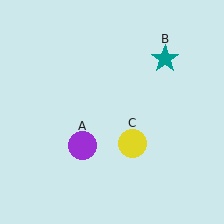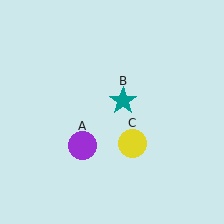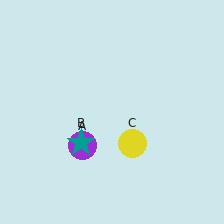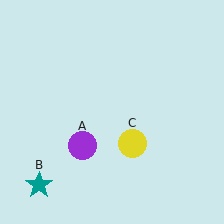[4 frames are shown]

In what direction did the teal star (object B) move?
The teal star (object B) moved down and to the left.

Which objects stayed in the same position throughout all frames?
Purple circle (object A) and yellow circle (object C) remained stationary.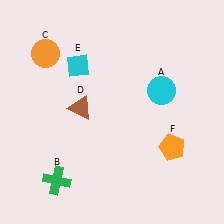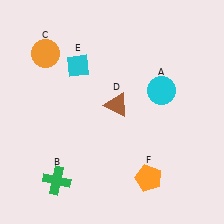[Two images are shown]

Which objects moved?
The objects that moved are: the brown triangle (D), the orange pentagon (F).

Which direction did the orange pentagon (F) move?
The orange pentagon (F) moved down.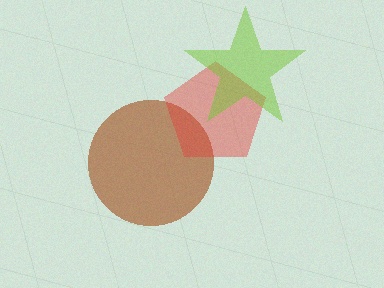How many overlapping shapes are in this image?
There are 3 overlapping shapes in the image.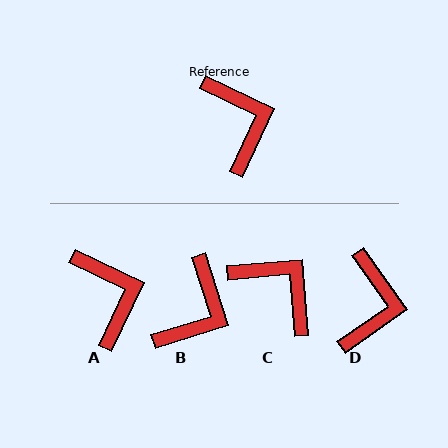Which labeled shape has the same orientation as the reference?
A.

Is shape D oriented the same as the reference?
No, it is off by about 30 degrees.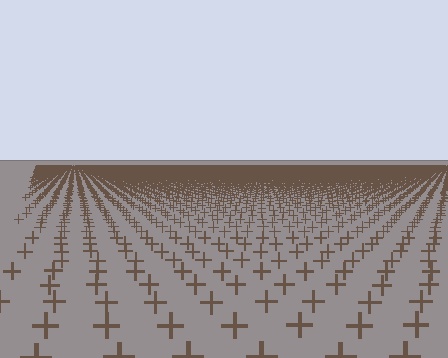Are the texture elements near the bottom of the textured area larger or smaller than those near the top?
Larger. Near the bottom, elements are closer to the viewer and appear at a bigger on-screen size.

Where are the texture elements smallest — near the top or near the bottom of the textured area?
Near the top.